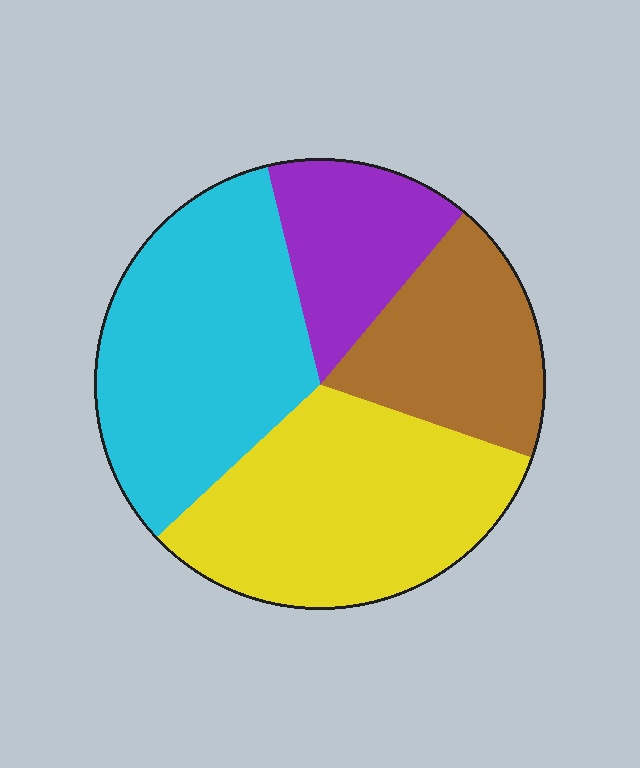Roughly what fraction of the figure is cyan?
Cyan takes up about one third (1/3) of the figure.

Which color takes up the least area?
Purple, at roughly 15%.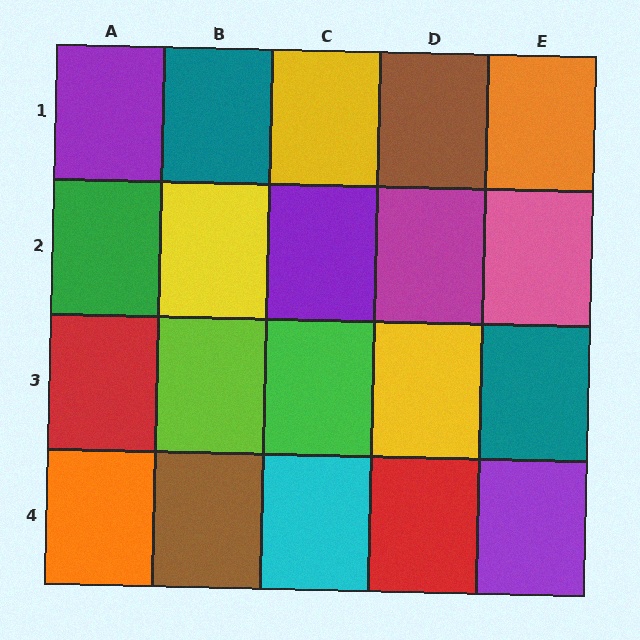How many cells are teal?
2 cells are teal.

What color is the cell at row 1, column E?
Orange.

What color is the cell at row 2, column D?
Magenta.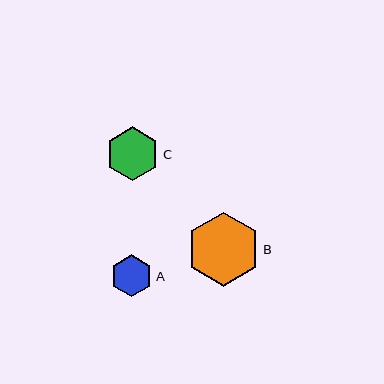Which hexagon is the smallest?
Hexagon A is the smallest with a size of approximately 42 pixels.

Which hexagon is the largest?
Hexagon B is the largest with a size of approximately 74 pixels.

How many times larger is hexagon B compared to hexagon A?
Hexagon B is approximately 1.8 times the size of hexagon A.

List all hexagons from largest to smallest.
From largest to smallest: B, C, A.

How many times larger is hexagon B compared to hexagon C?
Hexagon B is approximately 1.4 times the size of hexagon C.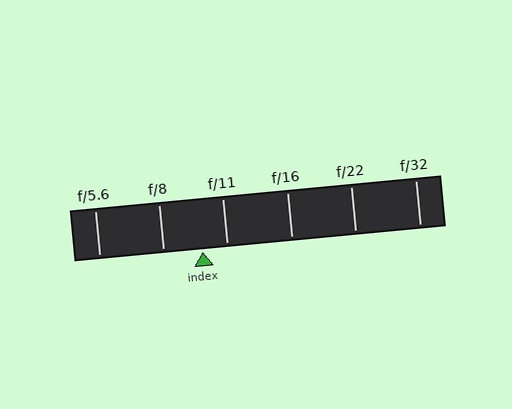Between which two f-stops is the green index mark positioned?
The index mark is between f/8 and f/11.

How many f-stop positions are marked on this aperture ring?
There are 6 f-stop positions marked.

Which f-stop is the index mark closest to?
The index mark is closest to f/11.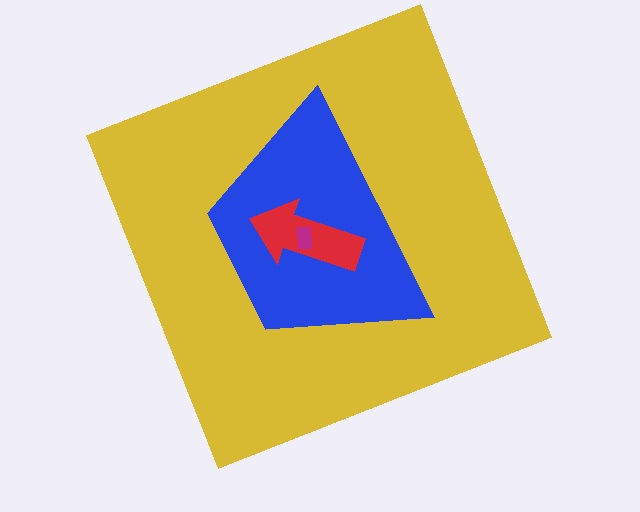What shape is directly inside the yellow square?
The blue trapezoid.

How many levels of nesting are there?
4.